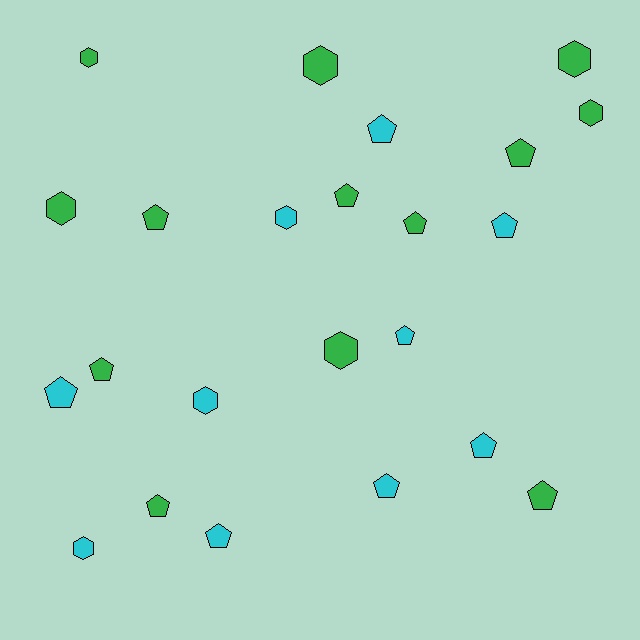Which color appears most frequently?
Green, with 13 objects.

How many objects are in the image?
There are 23 objects.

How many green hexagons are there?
There are 6 green hexagons.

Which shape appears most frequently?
Pentagon, with 14 objects.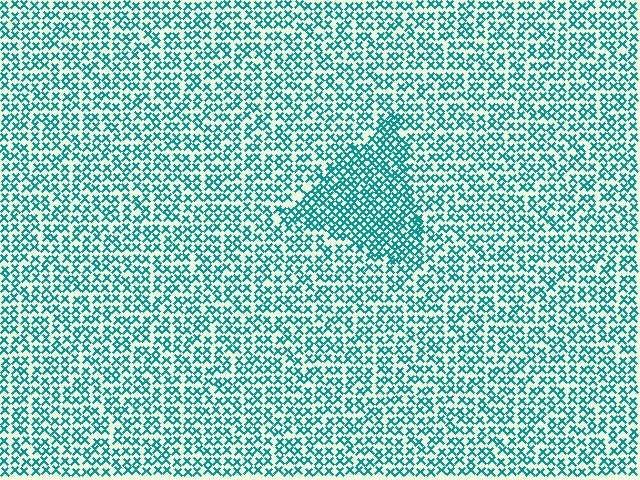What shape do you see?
I see a triangle.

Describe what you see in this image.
The image contains small teal elements arranged at two different densities. A triangle-shaped region is visible where the elements are more densely packed than the surrounding area.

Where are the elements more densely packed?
The elements are more densely packed inside the triangle boundary.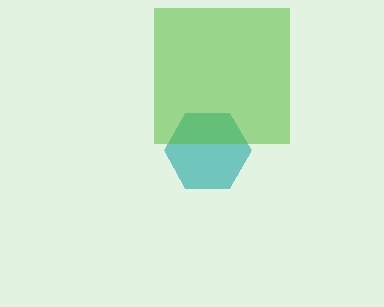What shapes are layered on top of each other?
The layered shapes are: a teal hexagon, a lime square.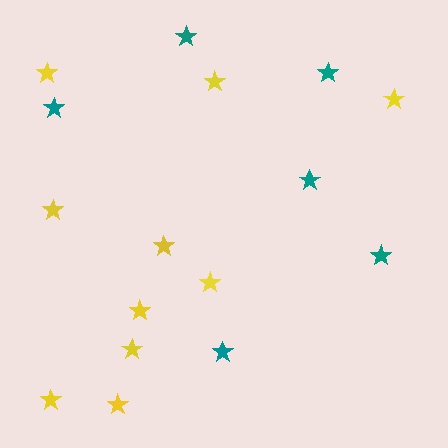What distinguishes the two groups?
There are 2 groups: one group of yellow stars (10) and one group of teal stars (6).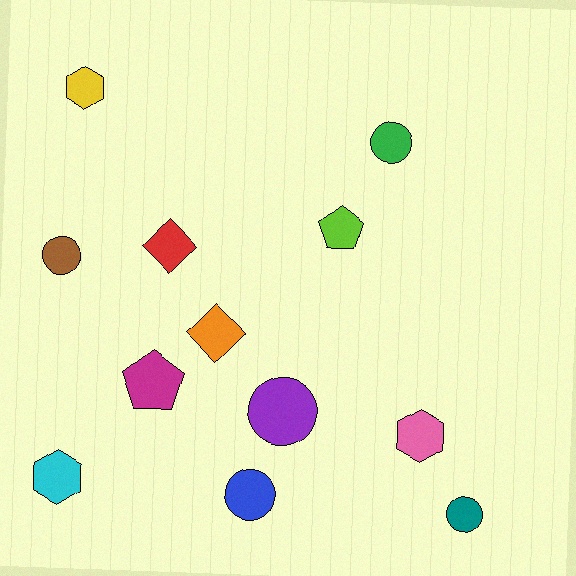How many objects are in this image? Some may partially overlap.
There are 12 objects.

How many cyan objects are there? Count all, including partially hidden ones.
There is 1 cyan object.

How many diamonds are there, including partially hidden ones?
There are 2 diamonds.